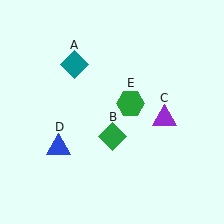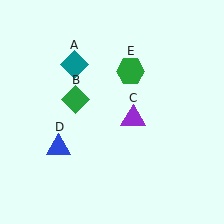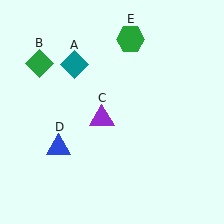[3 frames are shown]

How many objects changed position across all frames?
3 objects changed position: green diamond (object B), purple triangle (object C), green hexagon (object E).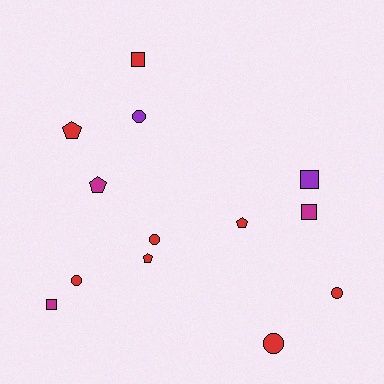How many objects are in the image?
There are 13 objects.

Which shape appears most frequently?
Circle, with 5 objects.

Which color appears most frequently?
Red, with 8 objects.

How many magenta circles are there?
There are no magenta circles.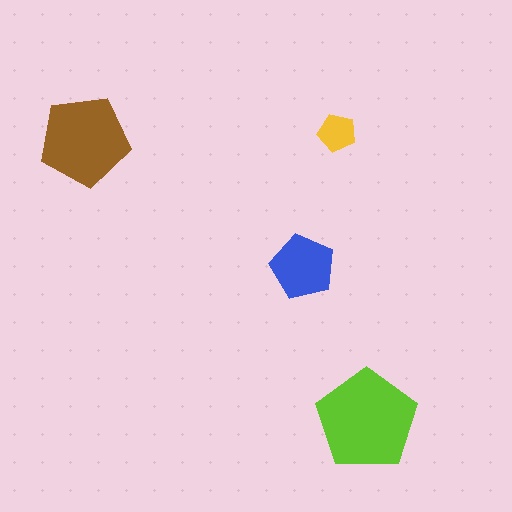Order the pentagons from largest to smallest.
the lime one, the brown one, the blue one, the yellow one.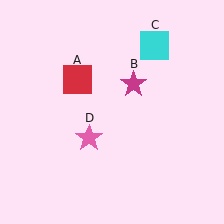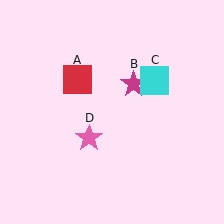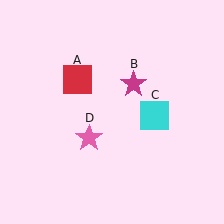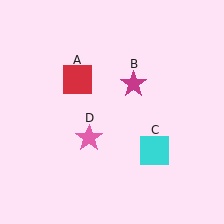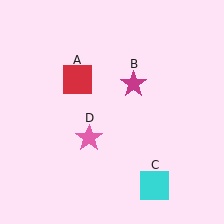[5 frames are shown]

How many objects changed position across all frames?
1 object changed position: cyan square (object C).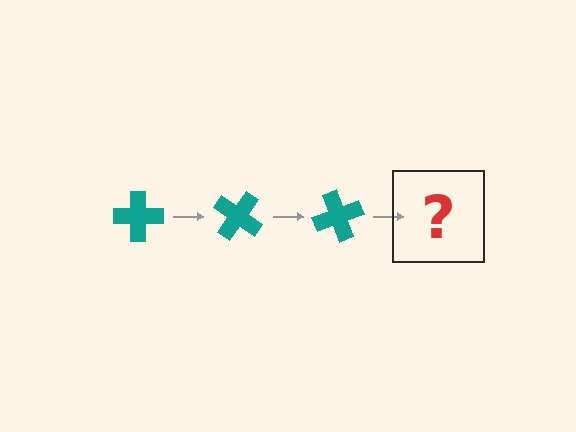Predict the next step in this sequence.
The next step is a teal cross rotated 105 degrees.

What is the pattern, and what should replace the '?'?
The pattern is that the cross rotates 35 degrees each step. The '?' should be a teal cross rotated 105 degrees.